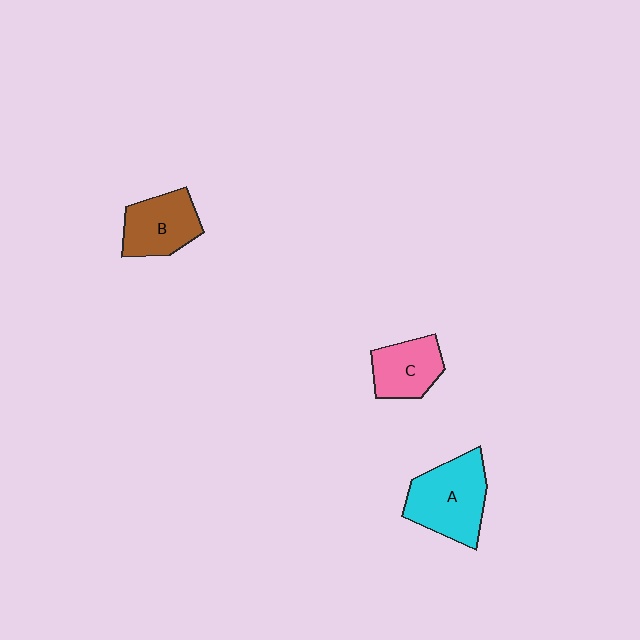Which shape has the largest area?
Shape A (cyan).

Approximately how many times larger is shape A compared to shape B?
Approximately 1.3 times.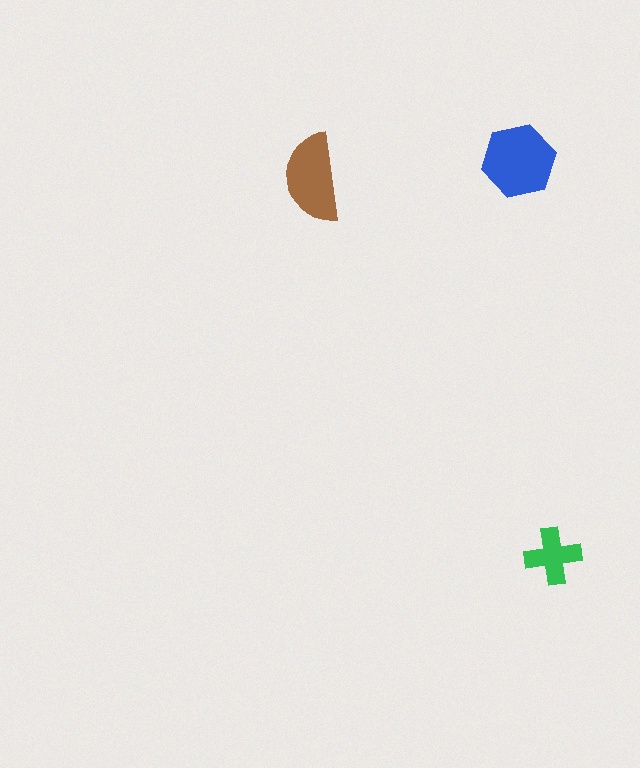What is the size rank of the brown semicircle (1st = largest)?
2nd.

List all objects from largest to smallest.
The blue hexagon, the brown semicircle, the green cross.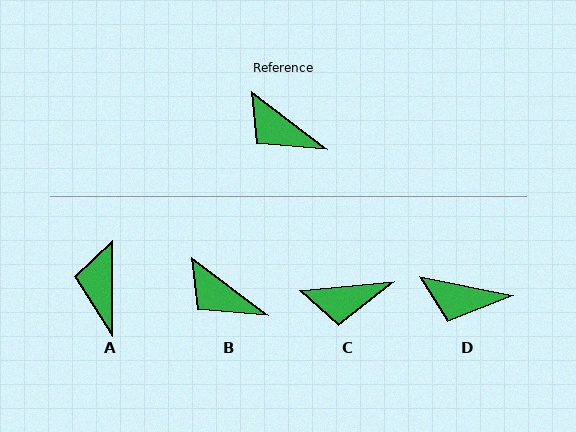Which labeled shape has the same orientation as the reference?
B.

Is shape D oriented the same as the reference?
No, it is off by about 26 degrees.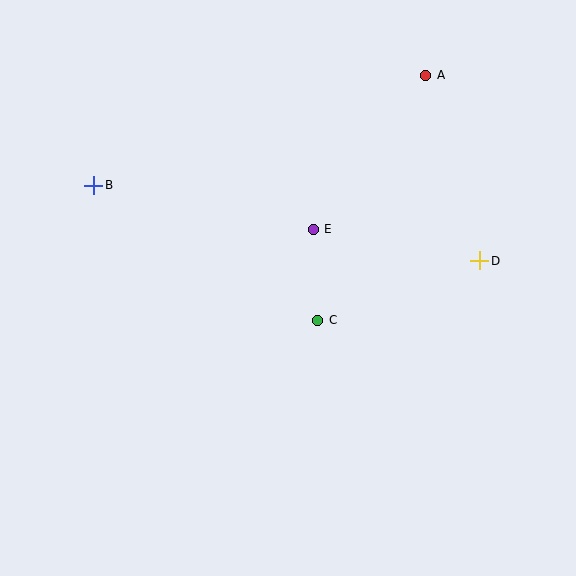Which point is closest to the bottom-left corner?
Point B is closest to the bottom-left corner.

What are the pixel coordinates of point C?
Point C is at (318, 320).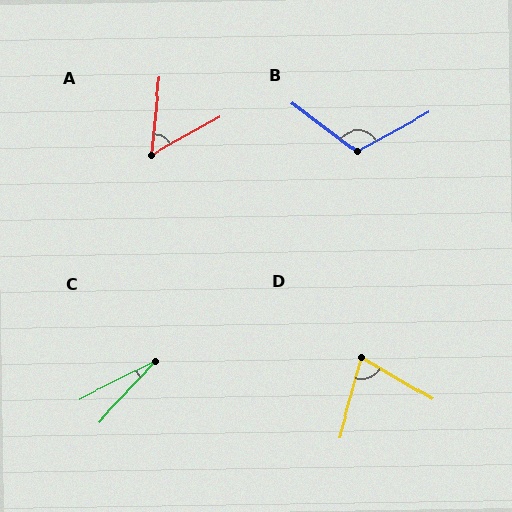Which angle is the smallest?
C, at approximately 21 degrees.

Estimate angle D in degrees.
Approximately 75 degrees.